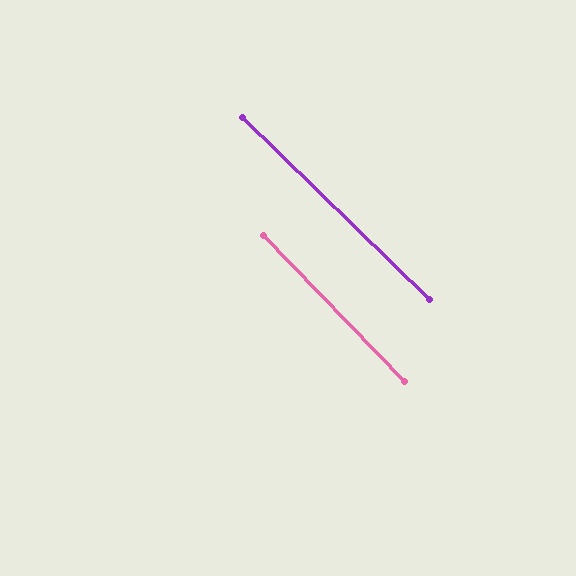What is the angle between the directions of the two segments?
Approximately 2 degrees.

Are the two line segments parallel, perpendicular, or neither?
Parallel — their directions differ by only 1.8°.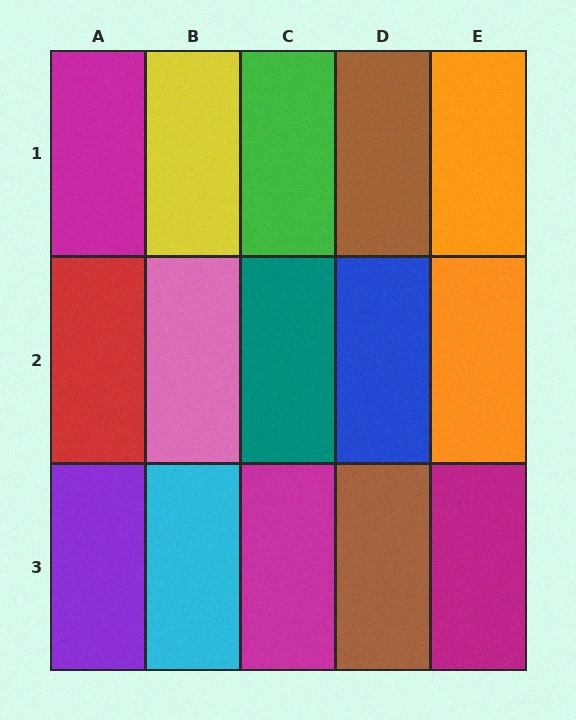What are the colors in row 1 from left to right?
Magenta, yellow, green, brown, orange.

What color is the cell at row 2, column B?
Pink.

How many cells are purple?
1 cell is purple.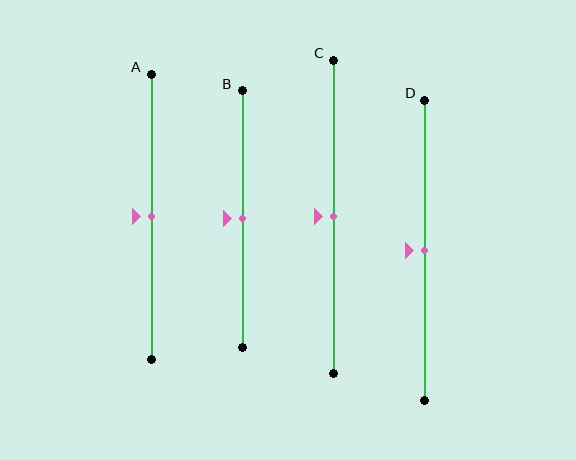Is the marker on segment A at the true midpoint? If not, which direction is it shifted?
Yes, the marker on segment A is at the true midpoint.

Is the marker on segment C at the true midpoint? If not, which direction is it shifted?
Yes, the marker on segment C is at the true midpoint.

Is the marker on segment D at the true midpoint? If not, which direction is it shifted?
Yes, the marker on segment D is at the true midpoint.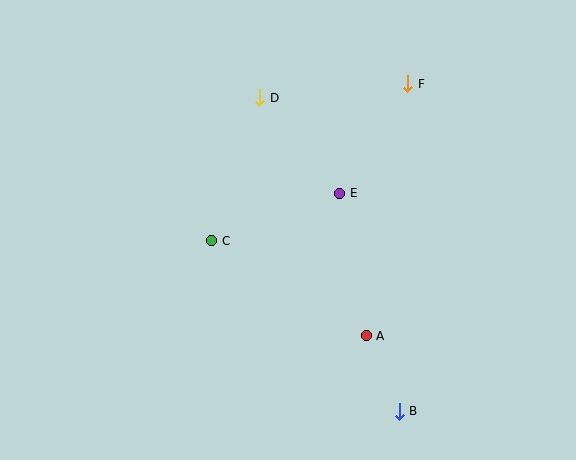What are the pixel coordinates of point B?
Point B is at (399, 411).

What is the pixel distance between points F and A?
The distance between F and A is 255 pixels.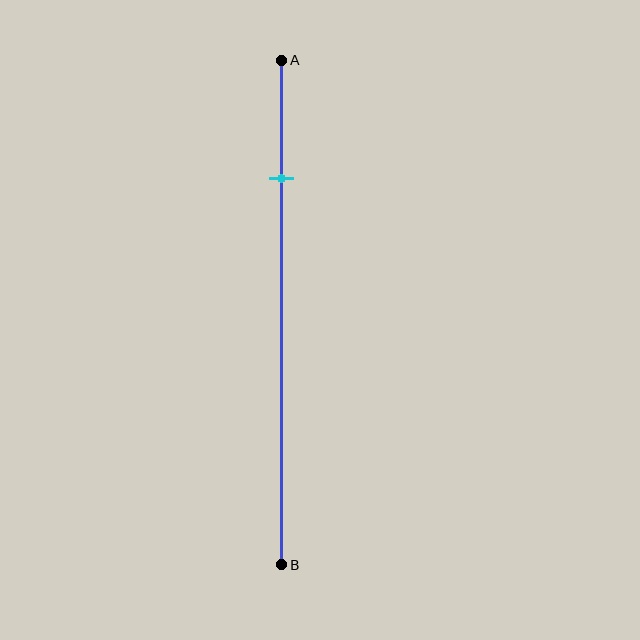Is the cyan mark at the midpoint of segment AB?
No, the mark is at about 25% from A, not at the 50% midpoint.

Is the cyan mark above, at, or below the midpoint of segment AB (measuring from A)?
The cyan mark is above the midpoint of segment AB.